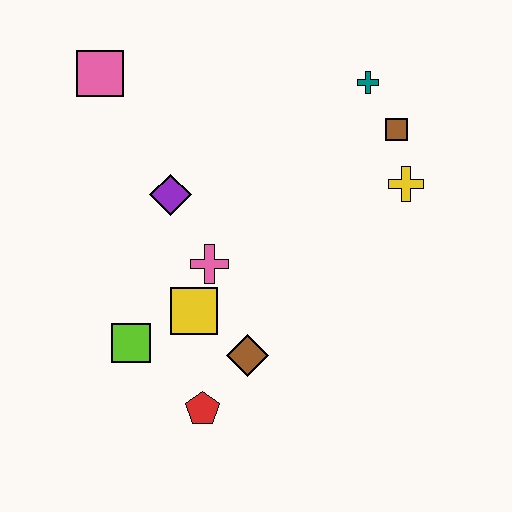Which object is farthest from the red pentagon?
The teal cross is farthest from the red pentagon.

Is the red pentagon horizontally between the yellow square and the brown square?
Yes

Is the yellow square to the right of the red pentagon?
No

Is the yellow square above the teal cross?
No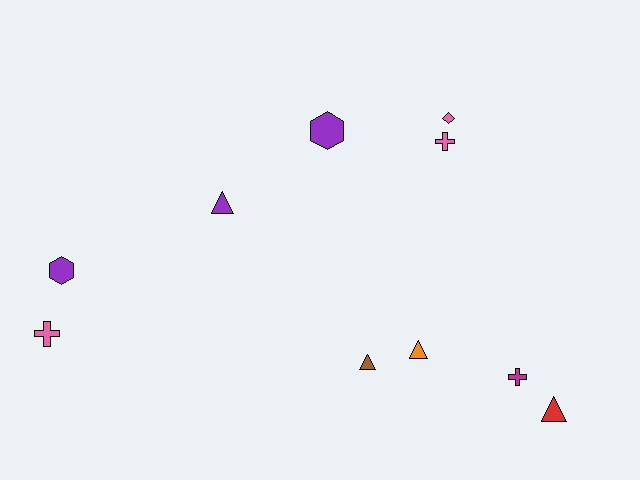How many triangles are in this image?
There are 4 triangles.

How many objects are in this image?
There are 10 objects.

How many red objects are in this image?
There is 1 red object.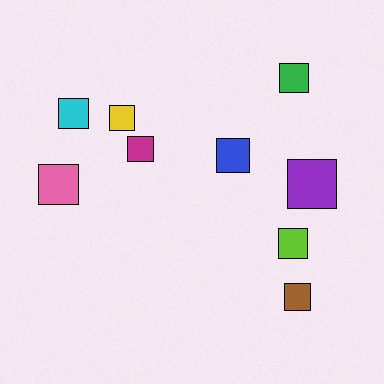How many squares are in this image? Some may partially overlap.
There are 9 squares.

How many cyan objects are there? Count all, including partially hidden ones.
There is 1 cyan object.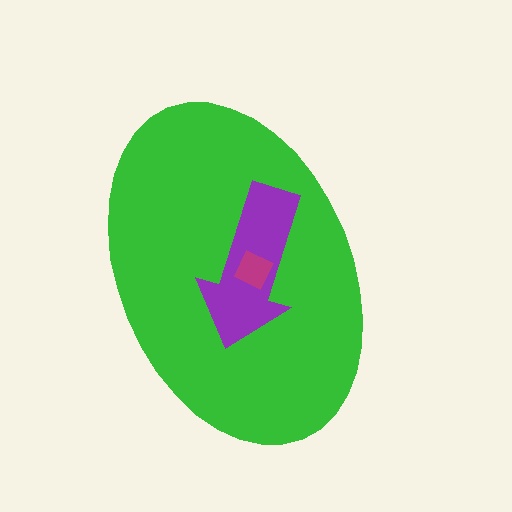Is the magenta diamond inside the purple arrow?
Yes.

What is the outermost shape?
The green ellipse.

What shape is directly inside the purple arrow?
The magenta diamond.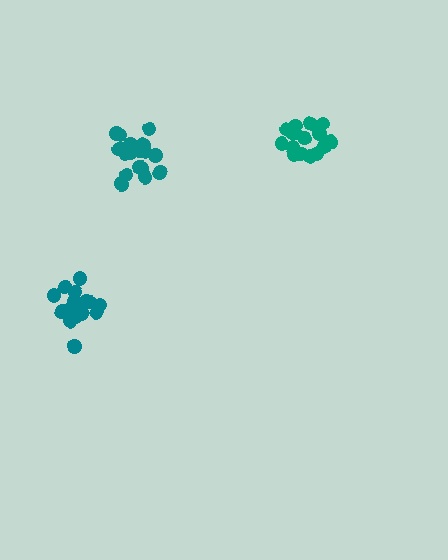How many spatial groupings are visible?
There are 3 spatial groupings.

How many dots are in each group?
Group 1: 18 dots, Group 2: 20 dots, Group 3: 18 dots (56 total).